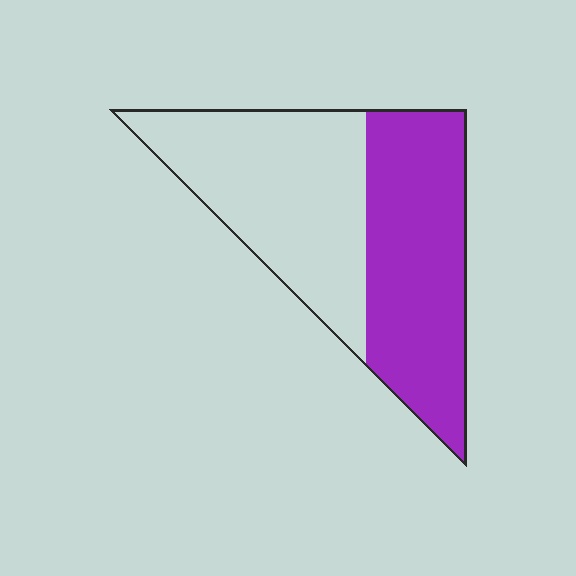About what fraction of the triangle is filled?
About one half (1/2).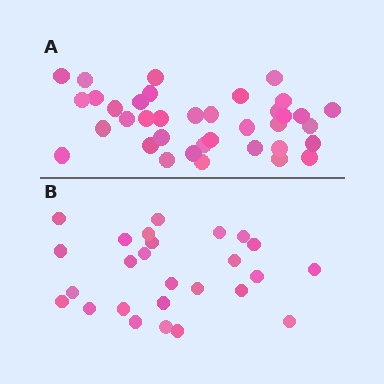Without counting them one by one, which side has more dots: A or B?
Region A (the top region) has more dots.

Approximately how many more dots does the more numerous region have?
Region A has roughly 12 or so more dots than region B.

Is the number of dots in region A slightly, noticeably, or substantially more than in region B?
Region A has noticeably more, but not dramatically so. The ratio is roughly 1.4 to 1.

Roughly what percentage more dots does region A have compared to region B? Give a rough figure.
About 40% more.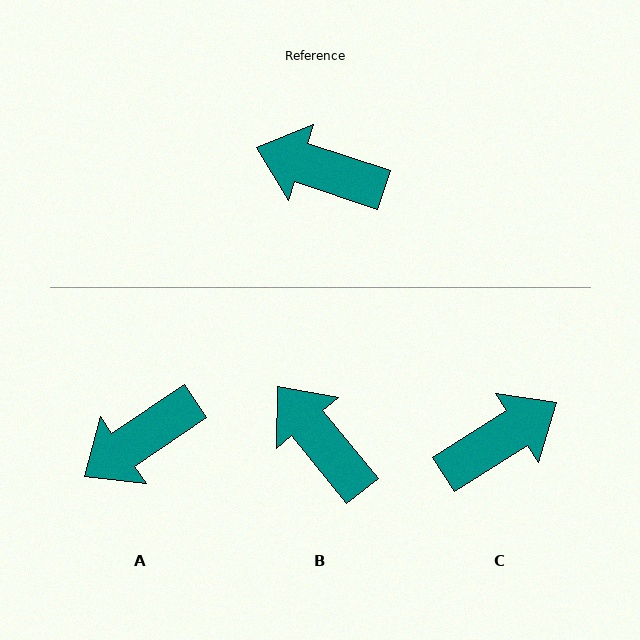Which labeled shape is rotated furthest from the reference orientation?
C, about 129 degrees away.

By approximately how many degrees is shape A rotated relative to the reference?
Approximately 53 degrees counter-clockwise.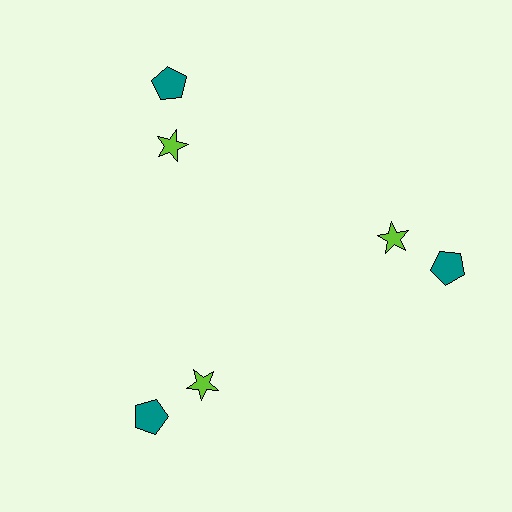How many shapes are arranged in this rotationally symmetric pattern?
There are 6 shapes, arranged in 3 groups of 2.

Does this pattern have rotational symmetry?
Yes, this pattern has 3-fold rotational symmetry. It looks the same after rotating 120 degrees around the center.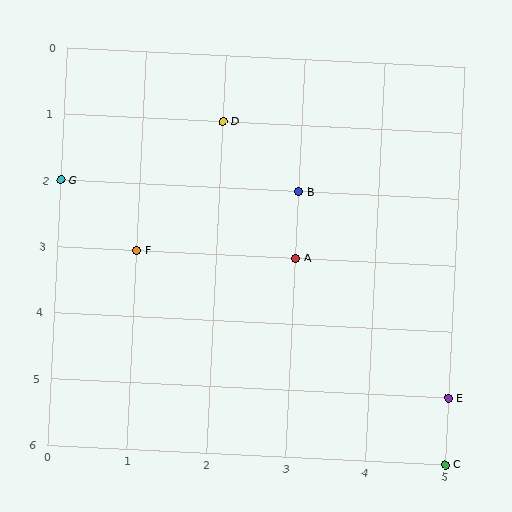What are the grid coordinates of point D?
Point D is at grid coordinates (2, 1).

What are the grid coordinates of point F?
Point F is at grid coordinates (1, 3).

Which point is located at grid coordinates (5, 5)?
Point E is at (5, 5).